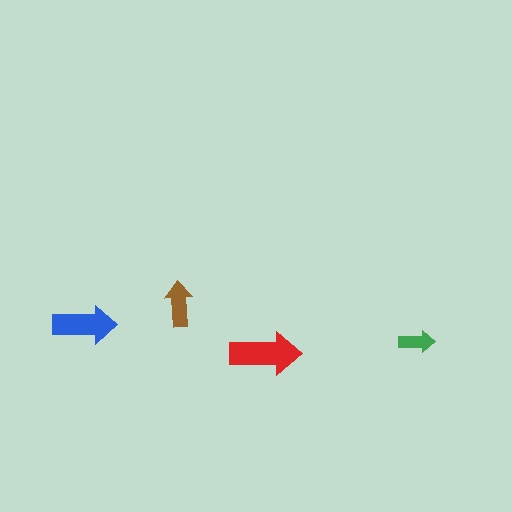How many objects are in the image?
There are 4 objects in the image.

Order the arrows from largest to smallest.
the red one, the blue one, the brown one, the green one.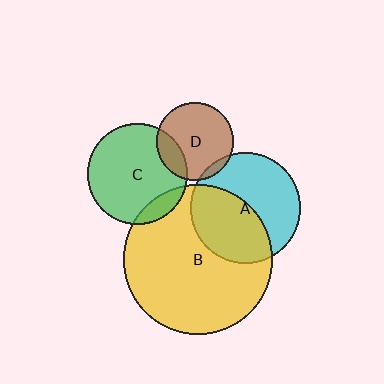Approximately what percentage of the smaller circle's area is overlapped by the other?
Approximately 5%.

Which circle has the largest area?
Circle B (yellow).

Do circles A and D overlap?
Yes.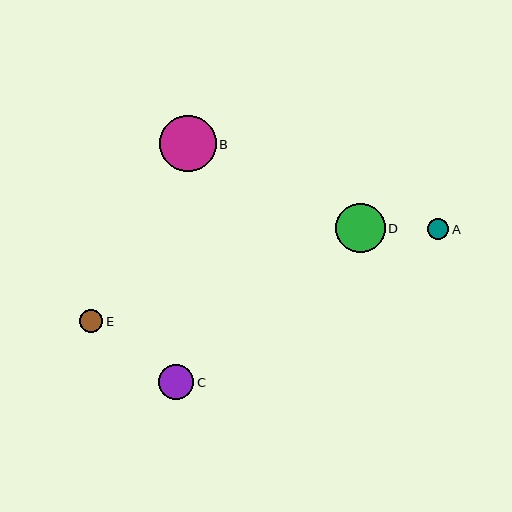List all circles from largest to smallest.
From largest to smallest: B, D, C, E, A.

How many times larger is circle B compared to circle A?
Circle B is approximately 2.7 times the size of circle A.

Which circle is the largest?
Circle B is the largest with a size of approximately 57 pixels.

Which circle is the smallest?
Circle A is the smallest with a size of approximately 21 pixels.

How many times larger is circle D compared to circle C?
Circle D is approximately 1.4 times the size of circle C.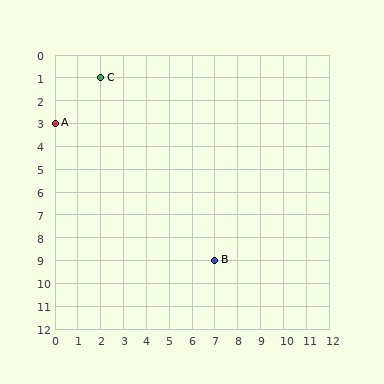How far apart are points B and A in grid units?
Points B and A are 7 columns and 6 rows apart (about 9.2 grid units diagonally).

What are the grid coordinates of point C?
Point C is at grid coordinates (2, 1).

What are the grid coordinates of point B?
Point B is at grid coordinates (7, 9).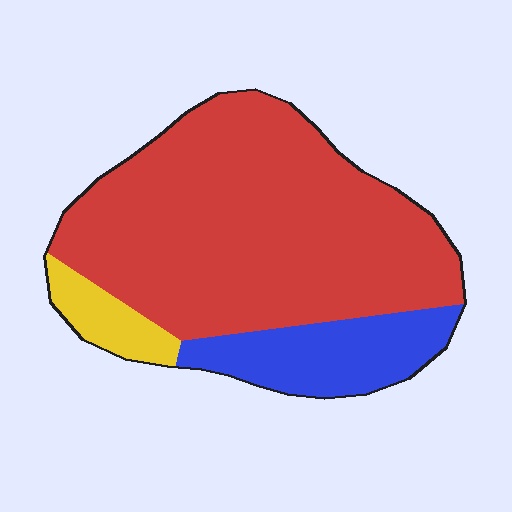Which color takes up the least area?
Yellow, at roughly 10%.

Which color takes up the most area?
Red, at roughly 75%.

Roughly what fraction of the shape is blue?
Blue takes up less than a quarter of the shape.